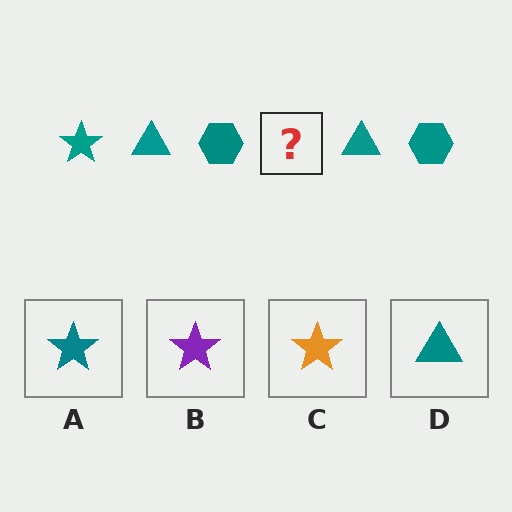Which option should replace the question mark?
Option A.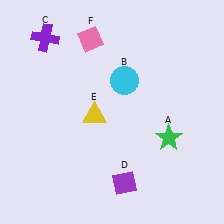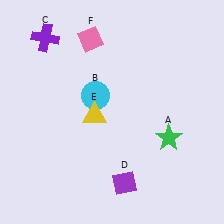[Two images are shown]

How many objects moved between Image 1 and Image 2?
1 object moved between the two images.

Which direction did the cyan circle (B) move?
The cyan circle (B) moved left.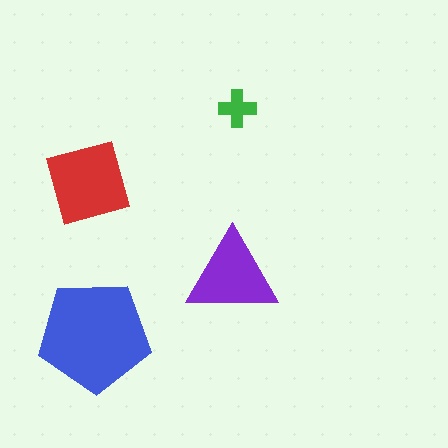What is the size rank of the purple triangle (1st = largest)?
3rd.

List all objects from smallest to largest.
The green cross, the purple triangle, the red diamond, the blue pentagon.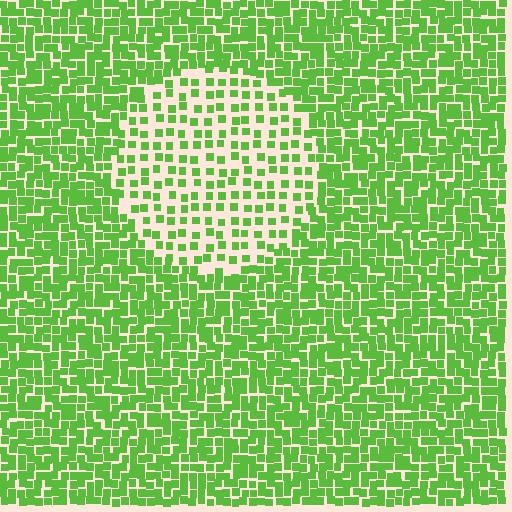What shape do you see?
I see a circle.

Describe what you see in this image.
The image contains small lime elements arranged at two different densities. A circle-shaped region is visible where the elements are less densely packed than the surrounding area.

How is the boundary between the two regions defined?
The boundary is defined by a change in element density (approximately 2.2x ratio). All elements are the same color, size, and shape.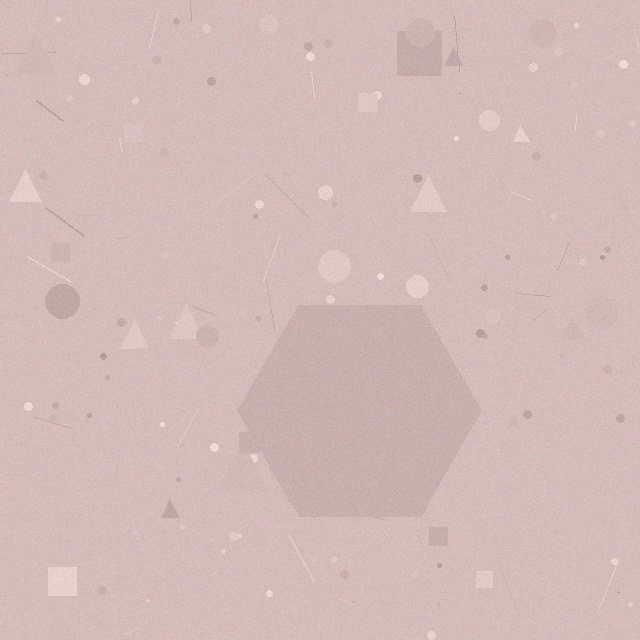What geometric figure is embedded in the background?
A hexagon is embedded in the background.